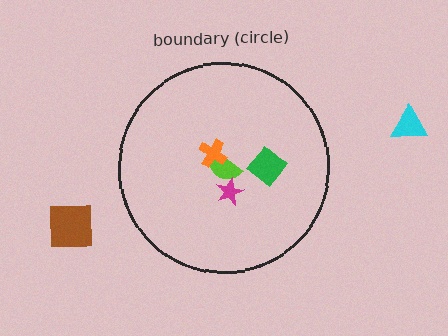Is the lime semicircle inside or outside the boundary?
Inside.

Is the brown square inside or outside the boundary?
Outside.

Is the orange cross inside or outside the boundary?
Inside.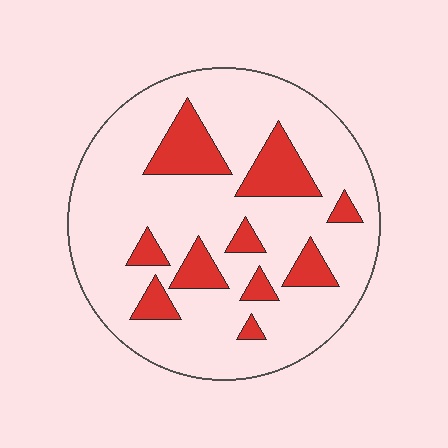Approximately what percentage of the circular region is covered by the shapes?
Approximately 20%.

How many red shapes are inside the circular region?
10.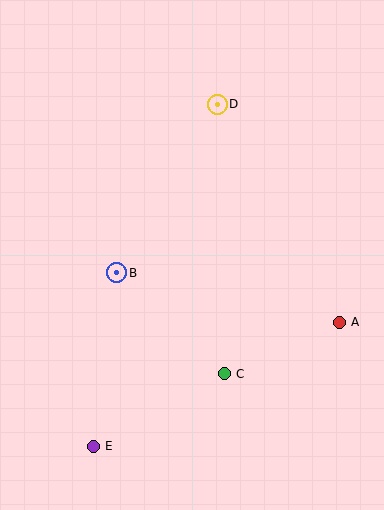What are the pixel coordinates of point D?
Point D is at (217, 104).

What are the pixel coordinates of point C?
Point C is at (224, 374).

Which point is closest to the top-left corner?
Point D is closest to the top-left corner.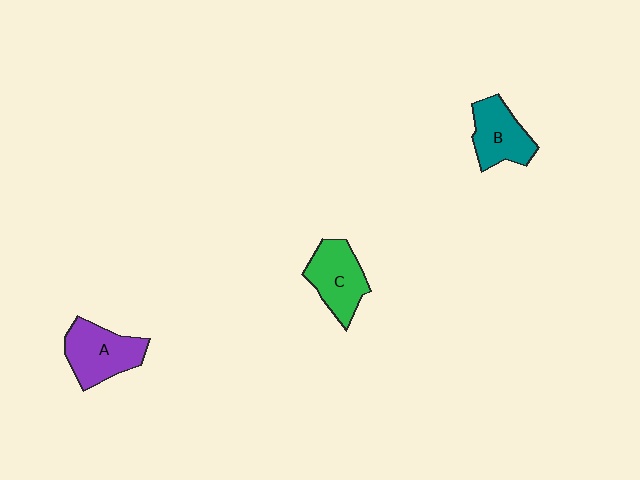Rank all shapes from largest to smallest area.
From largest to smallest: A (purple), C (green), B (teal).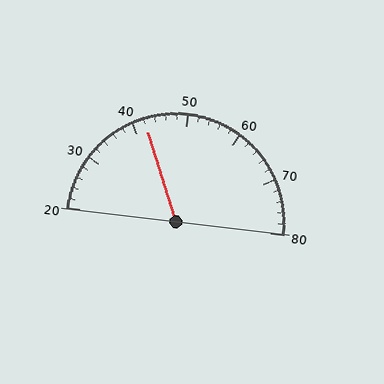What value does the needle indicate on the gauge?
The needle indicates approximately 42.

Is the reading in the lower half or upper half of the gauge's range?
The reading is in the lower half of the range (20 to 80).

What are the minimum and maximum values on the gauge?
The gauge ranges from 20 to 80.